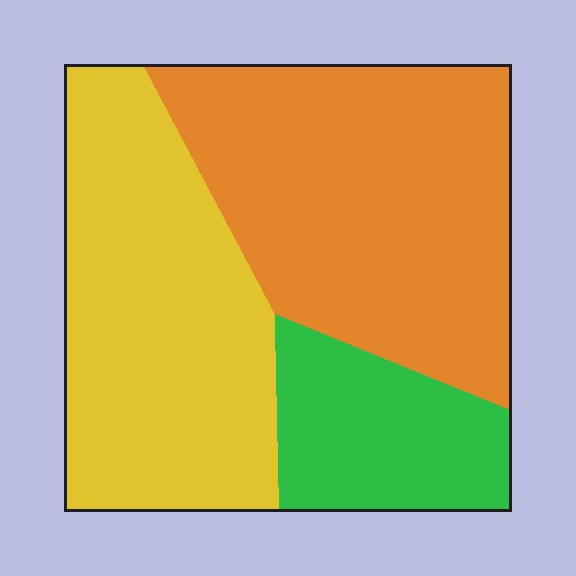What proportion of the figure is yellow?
Yellow takes up about two fifths (2/5) of the figure.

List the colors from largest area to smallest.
From largest to smallest: orange, yellow, green.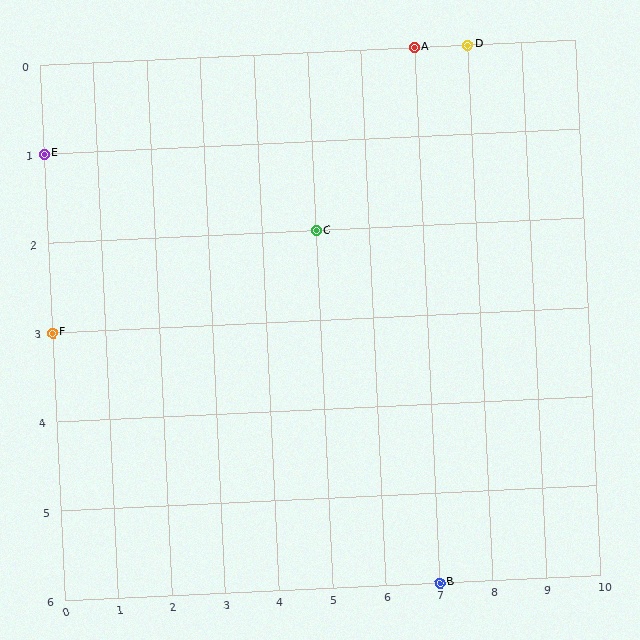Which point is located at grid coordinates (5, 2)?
Point C is at (5, 2).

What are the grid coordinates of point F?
Point F is at grid coordinates (0, 3).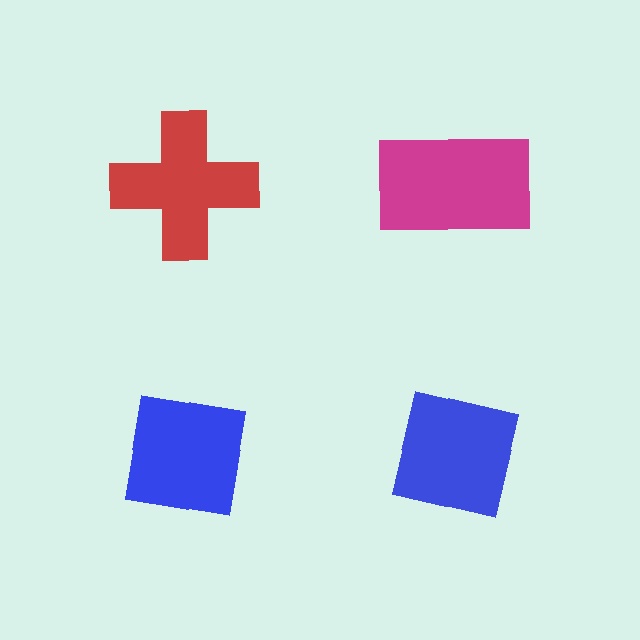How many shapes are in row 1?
2 shapes.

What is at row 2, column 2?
A blue square.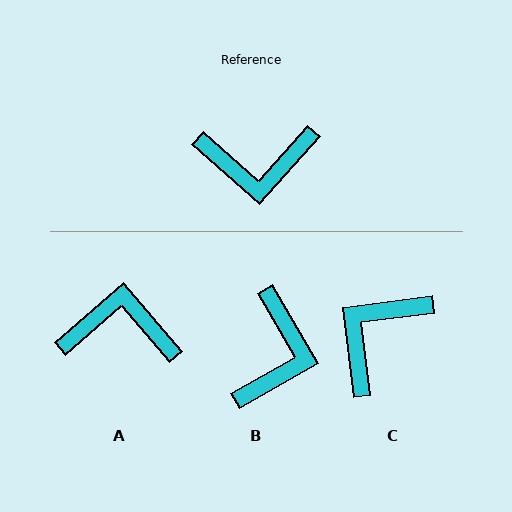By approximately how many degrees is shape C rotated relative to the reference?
Approximately 131 degrees clockwise.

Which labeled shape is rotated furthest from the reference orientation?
A, about 173 degrees away.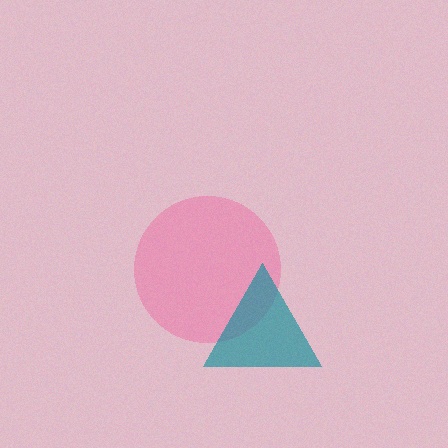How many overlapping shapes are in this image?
There are 2 overlapping shapes in the image.